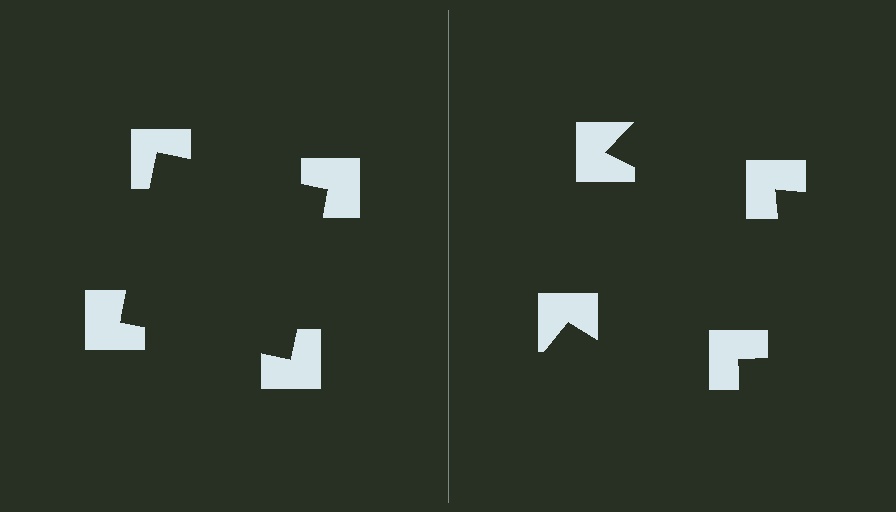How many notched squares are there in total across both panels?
8 — 4 on each side.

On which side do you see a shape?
An illusory square appears on the left side. On the right side the wedge cuts are rotated, so no coherent shape forms.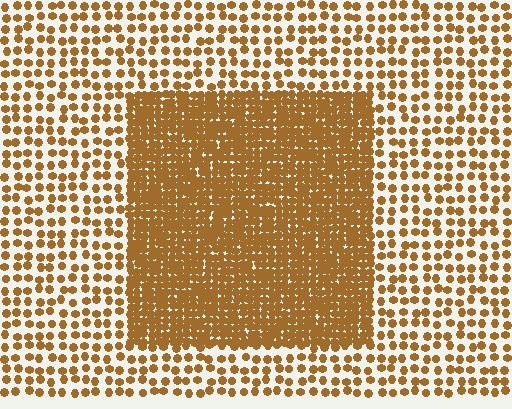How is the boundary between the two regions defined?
The boundary is defined by a change in element density (approximately 2.6x ratio). All elements are the same color, size, and shape.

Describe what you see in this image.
The image contains small brown elements arranged at two different densities. A rectangle-shaped region is visible where the elements are more densely packed than the surrounding area.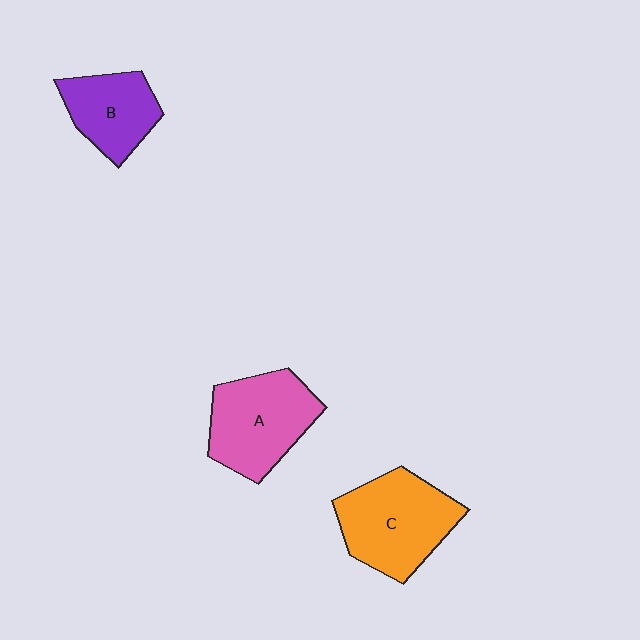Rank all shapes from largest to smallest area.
From largest to smallest: C (orange), A (pink), B (purple).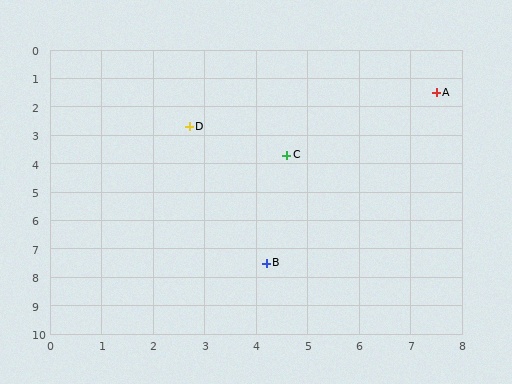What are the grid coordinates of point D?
Point D is at approximately (2.7, 2.7).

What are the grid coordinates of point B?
Point B is at approximately (4.2, 7.5).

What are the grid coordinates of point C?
Point C is at approximately (4.6, 3.7).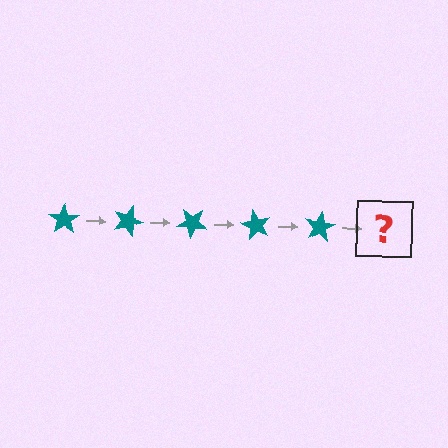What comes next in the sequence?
The next element should be a teal star rotated 100 degrees.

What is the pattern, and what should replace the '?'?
The pattern is that the star rotates 20 degrees each step. The '?' should be a teal star rotated 100 degrees.